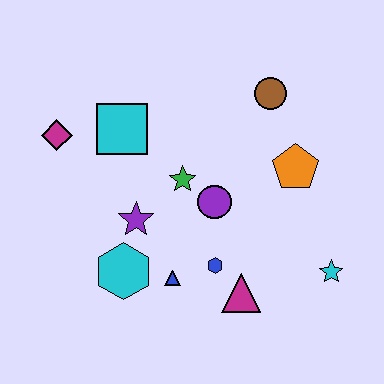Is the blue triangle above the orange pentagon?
No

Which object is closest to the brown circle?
The orange pentagon is closest to the brown circle.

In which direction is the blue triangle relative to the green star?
The blue triangle is below the green star.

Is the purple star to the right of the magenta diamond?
Yes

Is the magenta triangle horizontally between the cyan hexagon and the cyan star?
Yes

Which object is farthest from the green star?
The cyan star is farthest from the green star.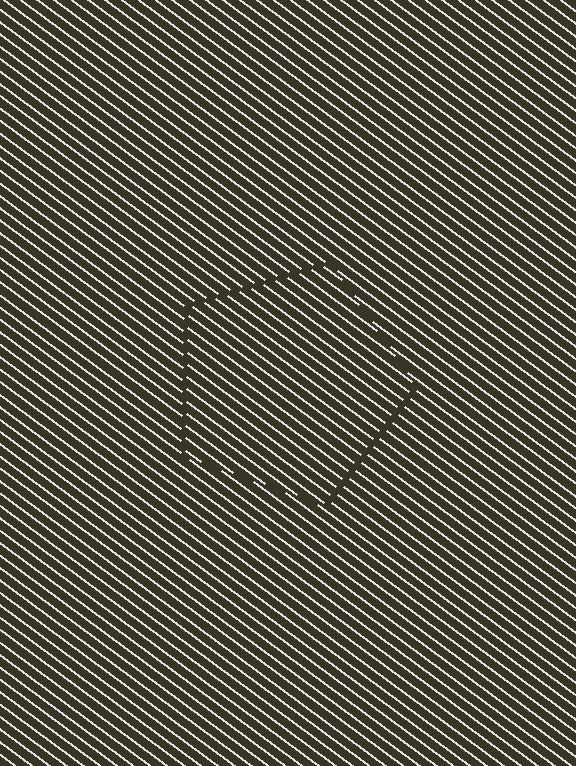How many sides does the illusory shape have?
5 sides — the line-ends trace a pentagon.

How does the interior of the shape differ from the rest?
The interior of the shape contains the same grating, shifted by half a period — the contour is defined by the phase discontinuity where line-ends from the inner and outer gratings abut.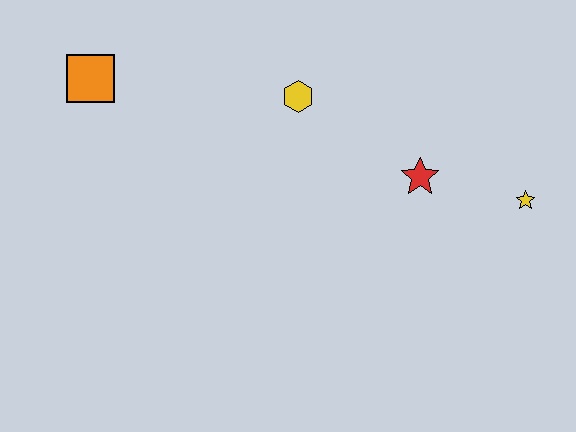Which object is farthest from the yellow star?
The orange square is farthest from the yellow star.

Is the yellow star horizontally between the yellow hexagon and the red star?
No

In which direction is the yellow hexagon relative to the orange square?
The yellow hexagon is to the right of the orange square.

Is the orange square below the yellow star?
No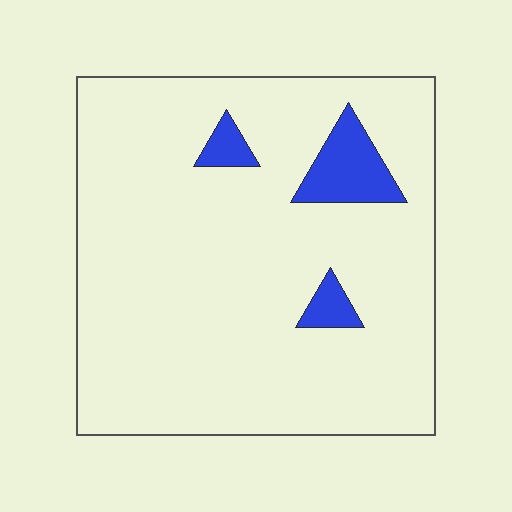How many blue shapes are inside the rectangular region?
3.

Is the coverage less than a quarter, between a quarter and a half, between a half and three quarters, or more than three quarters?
Less than a quarter.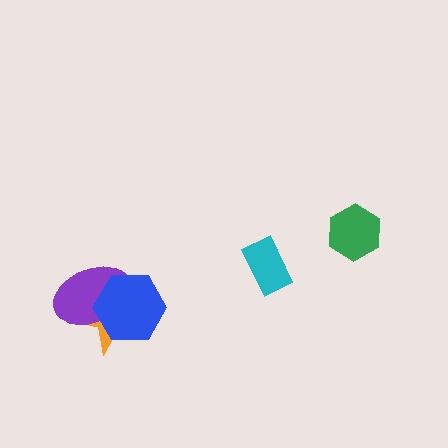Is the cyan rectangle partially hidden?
No, no other shape covers it.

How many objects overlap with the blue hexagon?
2 objects overlap with the blue hexagon.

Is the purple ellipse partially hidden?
Yes, it is partially covered by another shape.